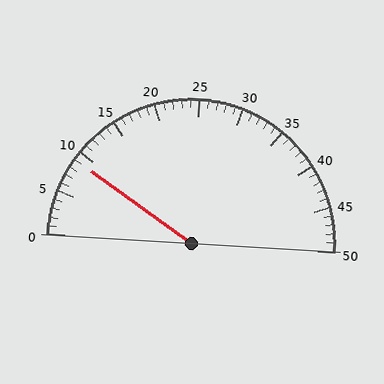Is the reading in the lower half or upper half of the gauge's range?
The reading is in the lower half of the range (0 to 50).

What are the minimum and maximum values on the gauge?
The gauge ranges from 0 to 50.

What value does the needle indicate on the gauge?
The needle indicates approximately 9.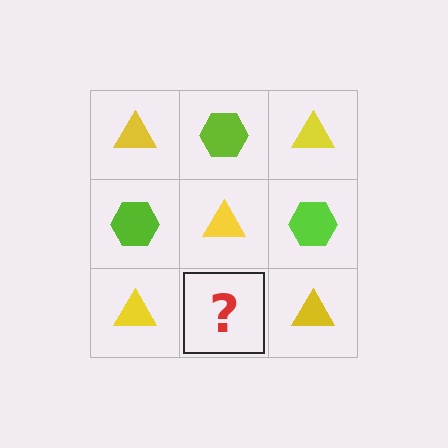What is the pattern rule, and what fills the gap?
The rule is that it alternates yellow triangle and lime hexagon in a checkerboard pattern. The gap should be filled with a lime hexagon.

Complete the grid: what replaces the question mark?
The question mark should be replaced with a lime hexagon.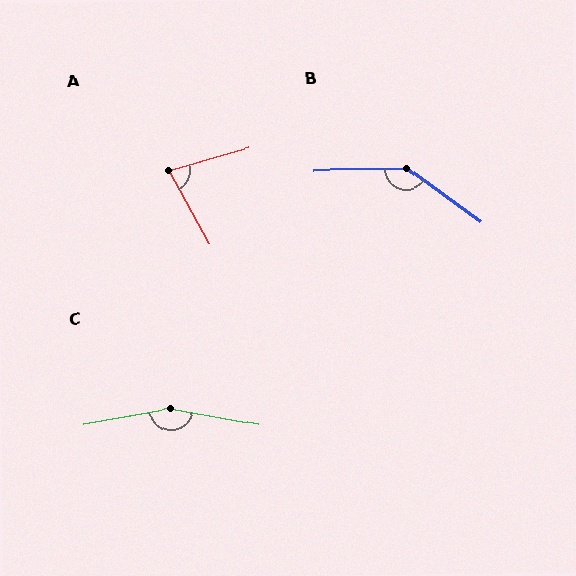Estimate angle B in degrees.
Approximately 143 degrees.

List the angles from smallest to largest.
A (76°), B (143°), C (159°).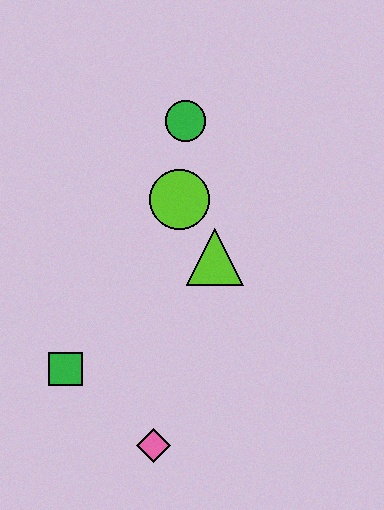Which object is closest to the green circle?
The lime circle is closest to the green circle.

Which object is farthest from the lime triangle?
The pink diamond is farthest from the lime triangle.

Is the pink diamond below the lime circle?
Yes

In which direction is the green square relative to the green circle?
The green square is below the green circle.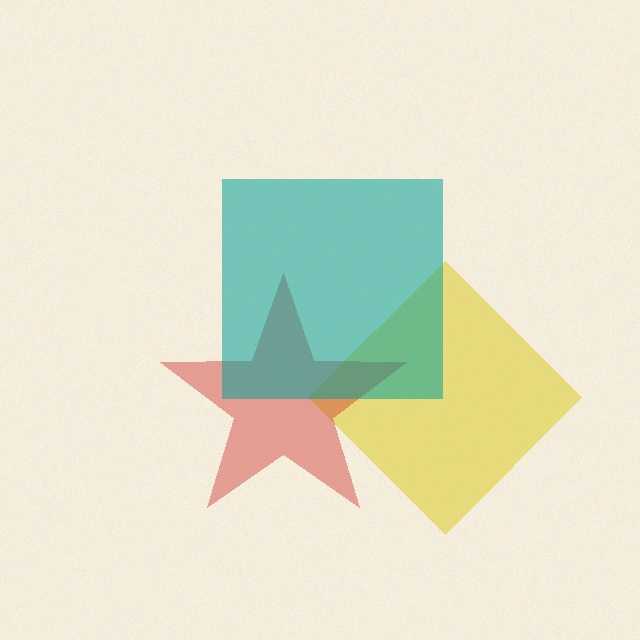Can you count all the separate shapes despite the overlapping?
Yes, there are 3 separate shapes.